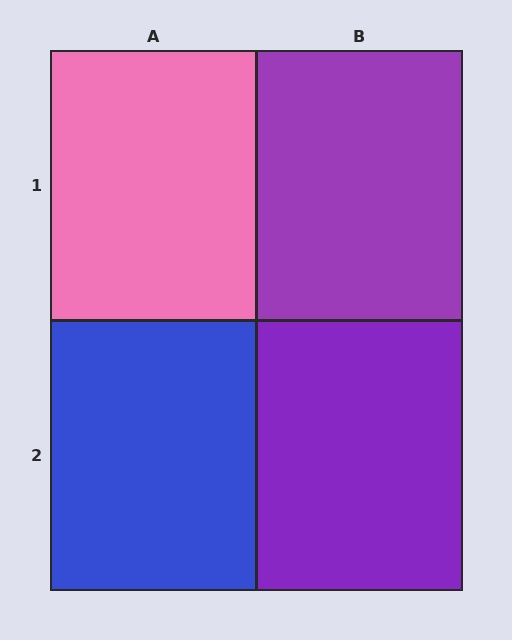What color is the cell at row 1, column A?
Pink.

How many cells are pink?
1 cell is pink.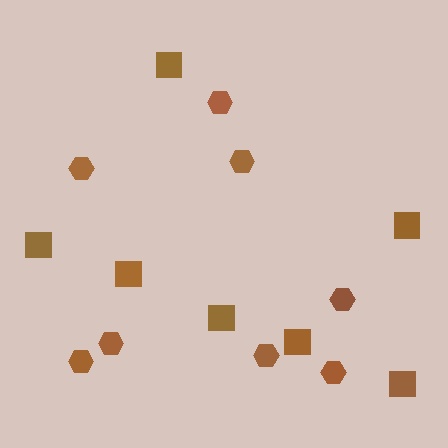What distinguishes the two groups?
There are 2 groups: one group of squares (7) and one group of hexagons (8).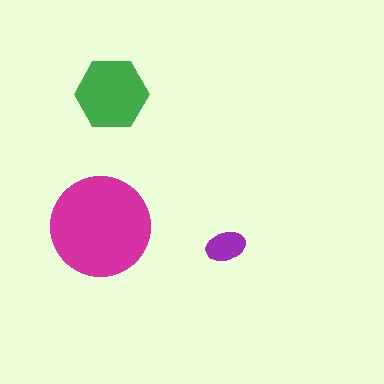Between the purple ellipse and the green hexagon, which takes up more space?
The green hexagon.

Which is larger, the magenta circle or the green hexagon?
The magenta circle.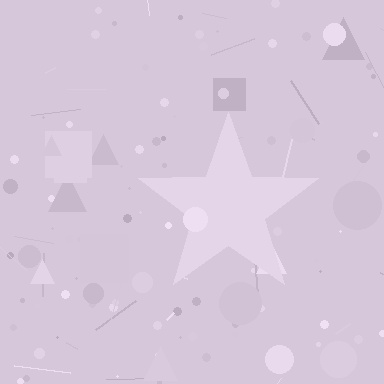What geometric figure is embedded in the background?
A star is embedded in the background.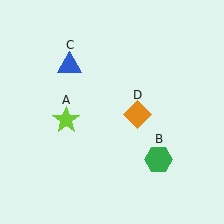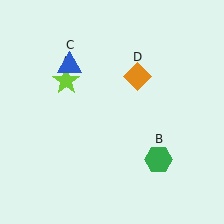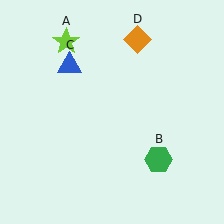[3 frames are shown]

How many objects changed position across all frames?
2 objects changed position: lime star (object A), orange diamond (object D).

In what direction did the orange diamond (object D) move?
The orange diamond (object D) moved up.